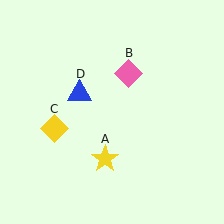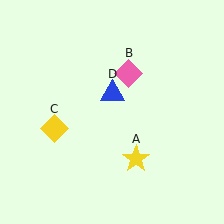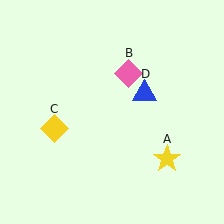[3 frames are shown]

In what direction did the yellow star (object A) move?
The yellow star (object A) moved right.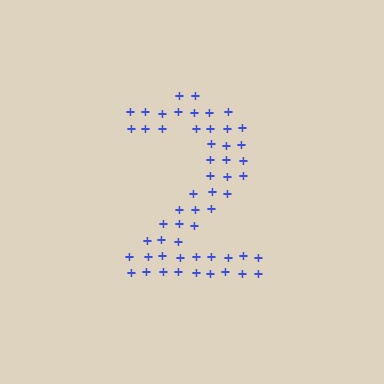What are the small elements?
The small elements are plus signs.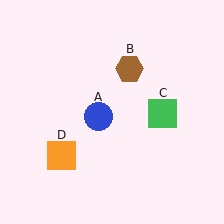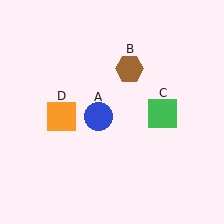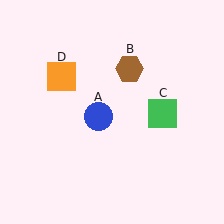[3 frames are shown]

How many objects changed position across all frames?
1 object changed position: orange square (object D).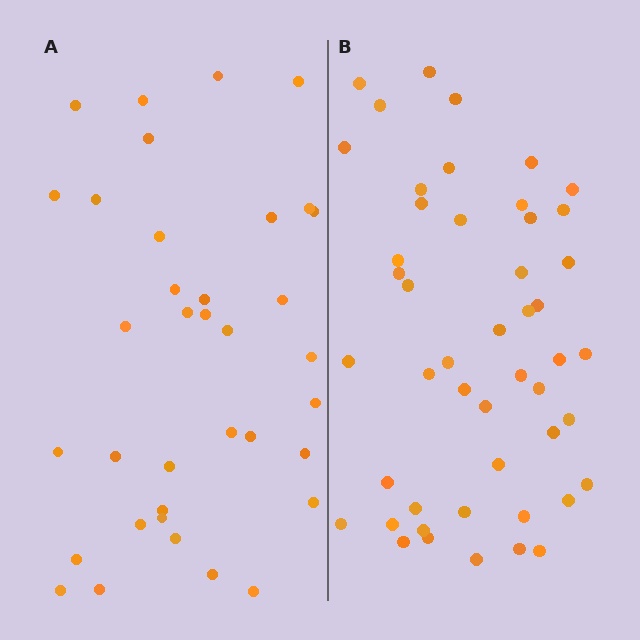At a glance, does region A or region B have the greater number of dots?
Region B (the right region) has more dots.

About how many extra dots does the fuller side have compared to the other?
Region B has roughly 12 or so more dots than region A.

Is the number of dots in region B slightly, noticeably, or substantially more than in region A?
Region B has noticeably more, but not dramatically so. The ratio is roughly 1.3 to 1.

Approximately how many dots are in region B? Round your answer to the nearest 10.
About 50 dots. (The exact count is 48, which rounds to 50.)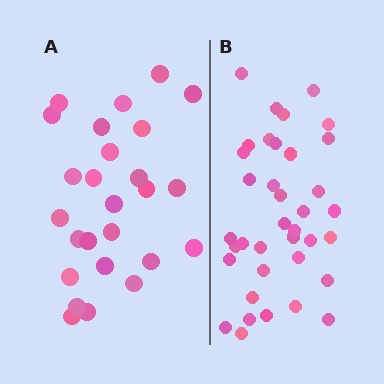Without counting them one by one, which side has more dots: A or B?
Region B (the right region) has more dots.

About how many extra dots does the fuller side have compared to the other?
Region B has roughly 12 or so more dots than region A.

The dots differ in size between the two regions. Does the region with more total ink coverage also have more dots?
No. Region A has more total ink coverage because its dots are larger, but region B actually contains more individual dots. Total area can be misleading — the number of items is what matters here.